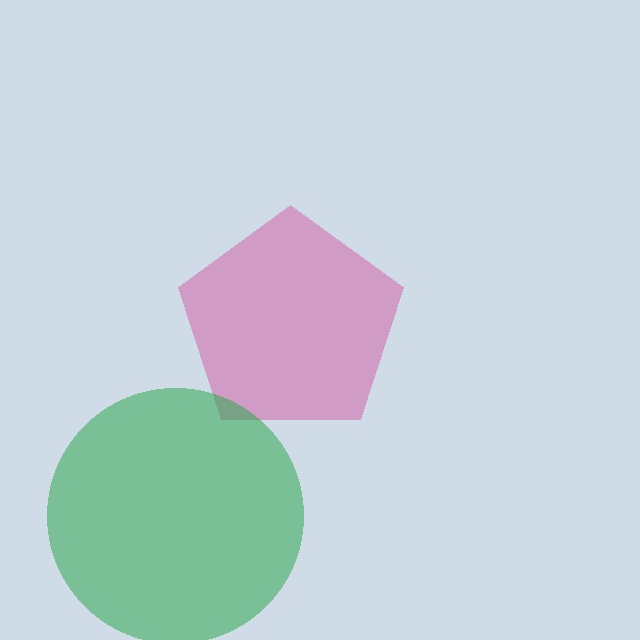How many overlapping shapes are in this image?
There are 2 overlapping shapes in the image.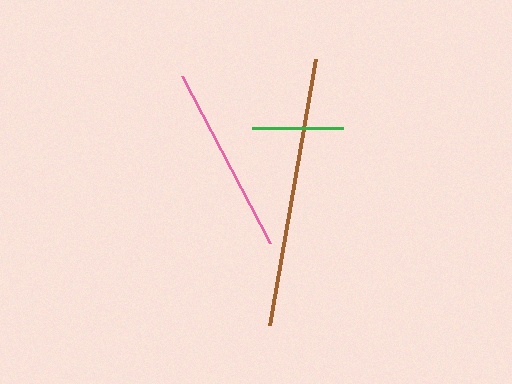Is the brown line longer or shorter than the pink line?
The brown line is longer than the pink line.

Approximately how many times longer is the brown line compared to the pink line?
The brown line is approximately 1.4 times the length of the pink line.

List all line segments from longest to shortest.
From longest to shortest: brown, pink, green.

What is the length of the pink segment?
The pink segment is approximately 190 pixels long.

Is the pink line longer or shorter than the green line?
The pink line is longer than the green line.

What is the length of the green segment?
The green segment is approximately 91 pixels long.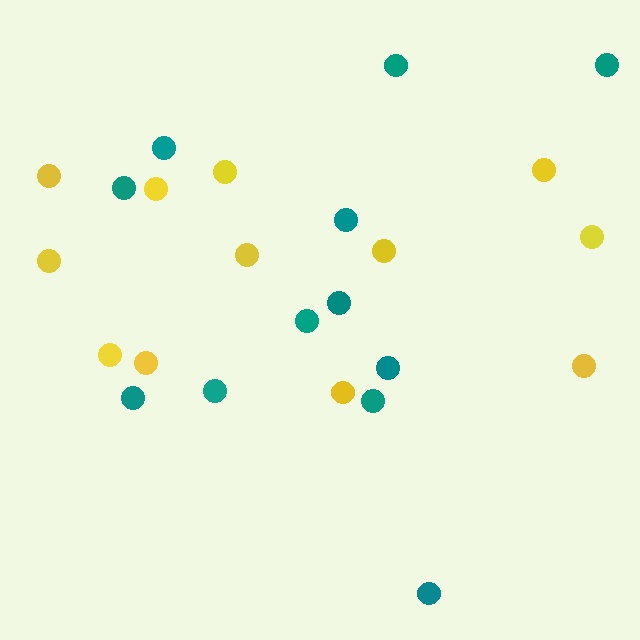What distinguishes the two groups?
There are 2 groups: one group of teal circles (12) and one group of yellow circles (12).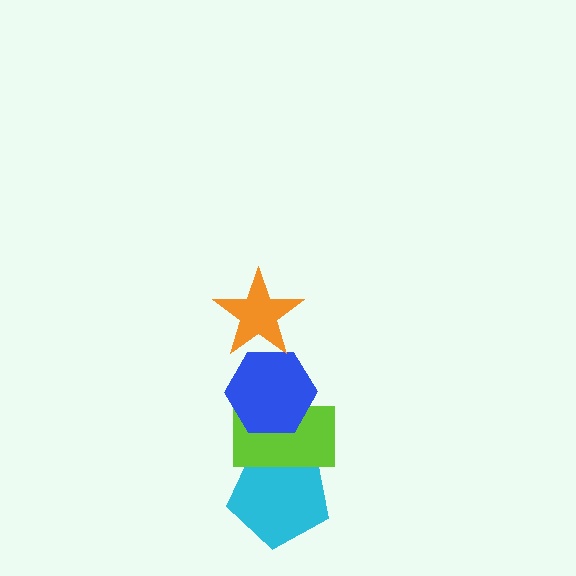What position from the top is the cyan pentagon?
The cyan pentagon is 4th from the top.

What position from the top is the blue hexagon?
The blue hexagon is 2nd from the top.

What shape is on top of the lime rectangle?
The blue hexagon is on top of the lime rectangle.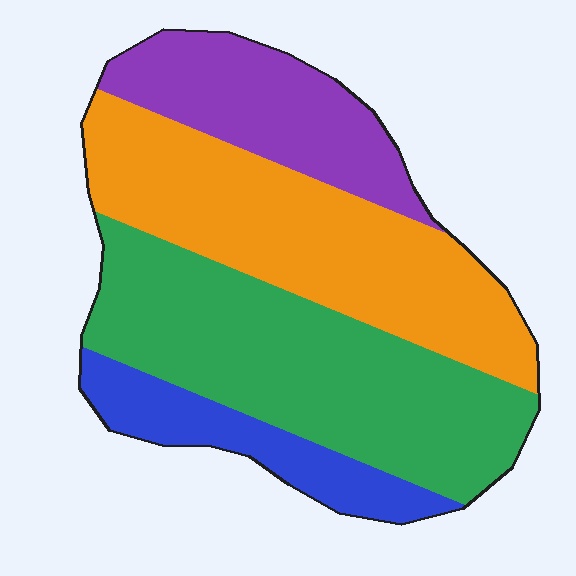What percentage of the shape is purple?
Purple takes up about one sixth (1/6) of the shape.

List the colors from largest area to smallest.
From largest to smallest: green, orange, purple, blue.